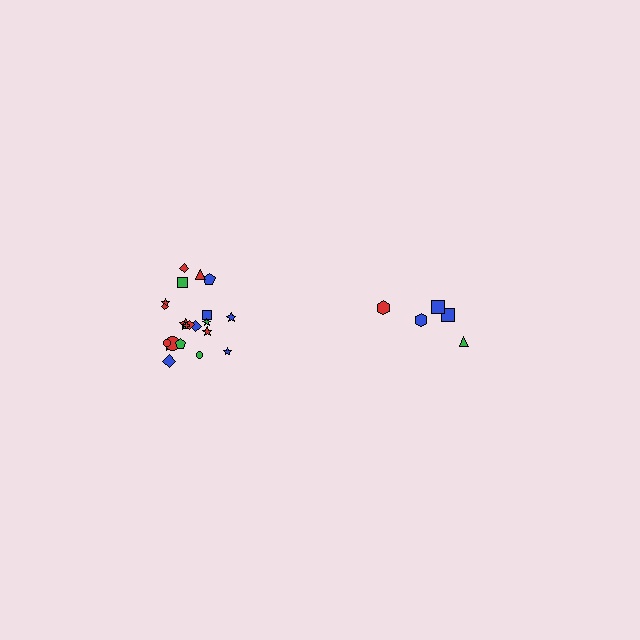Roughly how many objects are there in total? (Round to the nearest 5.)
Roughly 25 objects in total.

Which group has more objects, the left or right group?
The left group.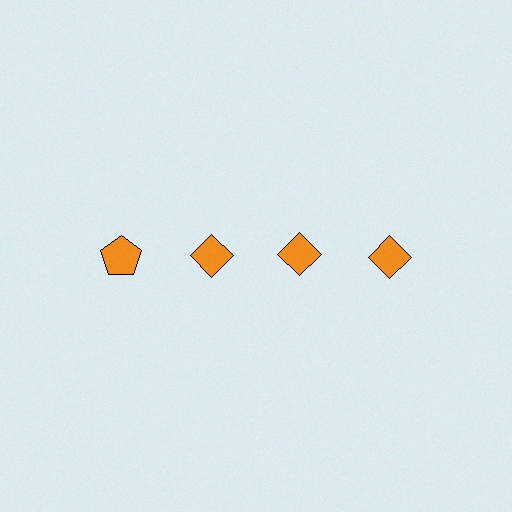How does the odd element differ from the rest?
It has a different shape: pentagon instead of diamond.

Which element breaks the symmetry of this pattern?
The orange pentagon in the top row, leftmost column breaks the symmetry. All other shapes are orange diamonds.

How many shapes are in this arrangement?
There are 4 shapes arranged in a grid pattern.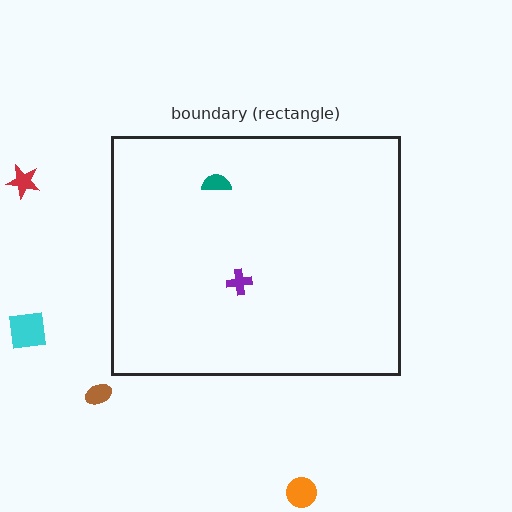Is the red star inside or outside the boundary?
Outside.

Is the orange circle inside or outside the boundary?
Outside.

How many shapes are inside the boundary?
2 inside, 4 outside.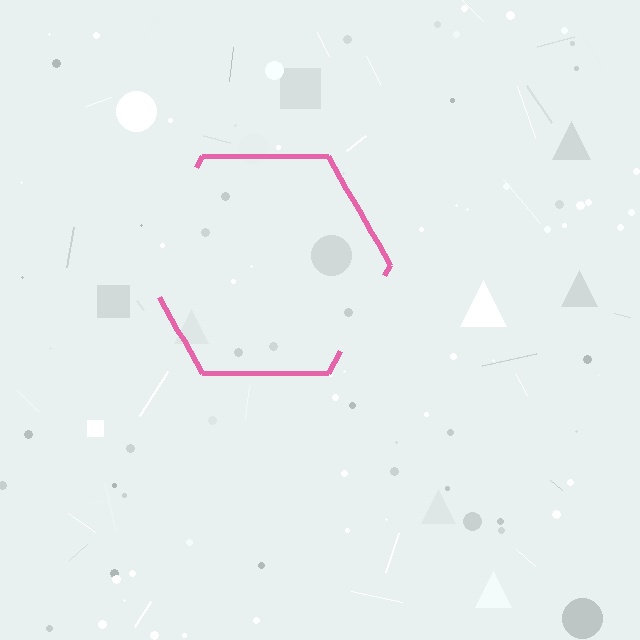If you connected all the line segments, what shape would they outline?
They would outline a hexagon.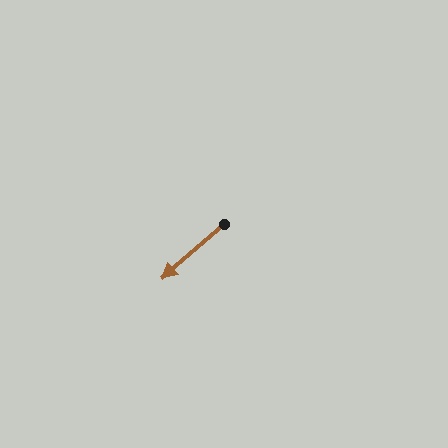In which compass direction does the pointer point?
Southwest.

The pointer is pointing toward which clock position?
Roughly 8 o'clock.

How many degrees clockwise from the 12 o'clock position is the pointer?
Approximately 229 degrees.